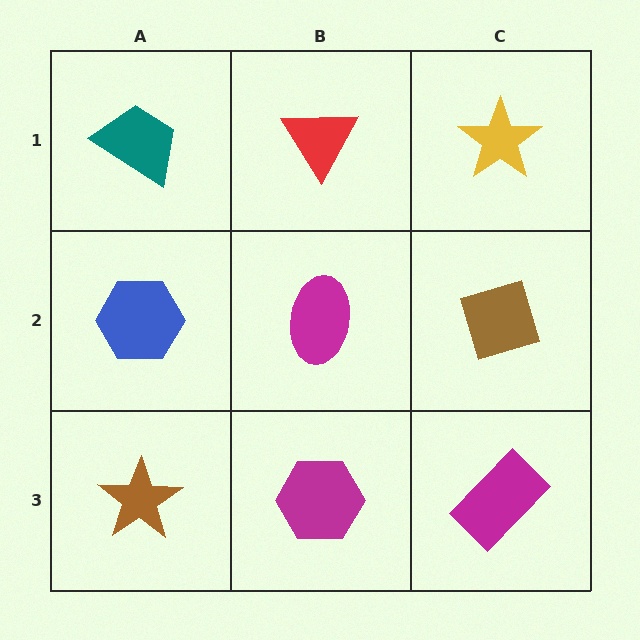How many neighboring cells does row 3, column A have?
2.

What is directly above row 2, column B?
A red triangle.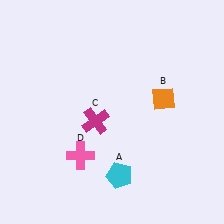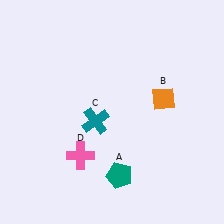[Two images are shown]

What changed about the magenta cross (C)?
In Image 1, C is magenta. In Image 2, it changed to teal.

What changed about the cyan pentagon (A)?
In Image 1, A is cyan. In Image 2, it changed to teal.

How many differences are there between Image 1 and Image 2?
There are 2 differences between the two images.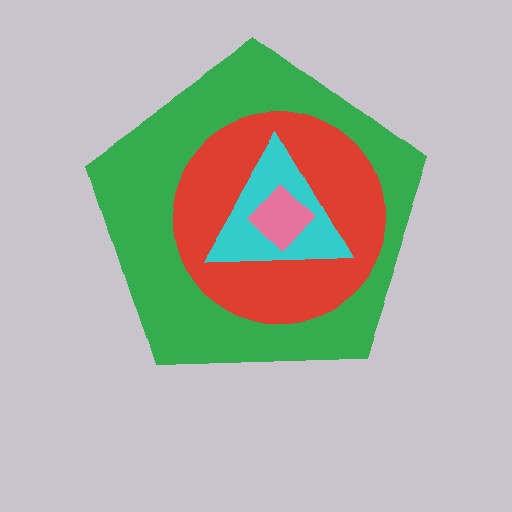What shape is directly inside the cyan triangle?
The pink diamond.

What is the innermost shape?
The pink diamond.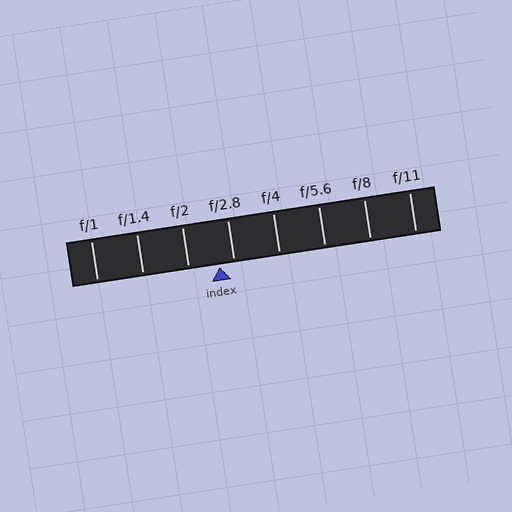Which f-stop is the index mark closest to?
The index mark is closest to f/2.8.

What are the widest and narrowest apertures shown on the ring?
The widest aperture shown is f/1 and the narrowest is f/11.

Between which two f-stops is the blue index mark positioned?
The index mark is between f/2 and f/2.8.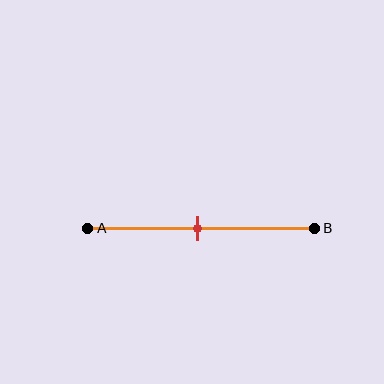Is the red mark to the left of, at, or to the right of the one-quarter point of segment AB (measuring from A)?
The red mark is to the right of the one-quarter point of segment AB.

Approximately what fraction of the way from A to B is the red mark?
The red mark is approximately 50% of the way from A to B.